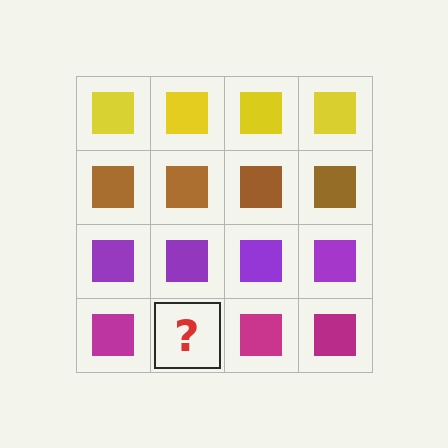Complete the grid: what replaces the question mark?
The question mark should be replaced with a magenta square.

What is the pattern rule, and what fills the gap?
The rule is that each row has a consistent color. The gap should be filled with a magenta square.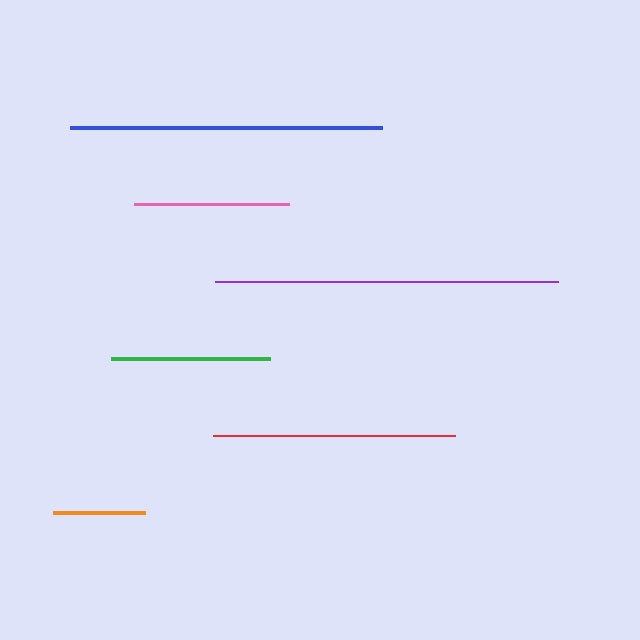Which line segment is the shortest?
The orange line is the shortest at approximately 92 pixels.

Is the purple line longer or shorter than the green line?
The purple line is longer than the green line.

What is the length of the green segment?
The green segment is approximately 159 pixels long.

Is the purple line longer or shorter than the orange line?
The purple line is longer than the orange line.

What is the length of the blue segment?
The blue segment is approximately 313 pixels long.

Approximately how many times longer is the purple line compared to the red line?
The purple line is approximately 1.4 times the length of the red line.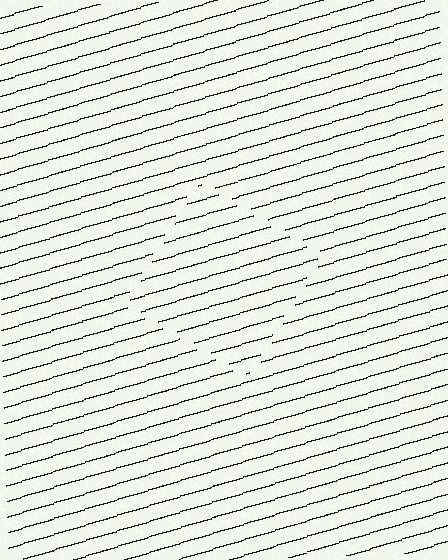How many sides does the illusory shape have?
4 sides — the line-ends trace a square.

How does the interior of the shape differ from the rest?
The interior of the shape contains the same grating, shifted by half a period — the contour is defined by the phase discontinuity where line-ends from the inner and outer gratings abut.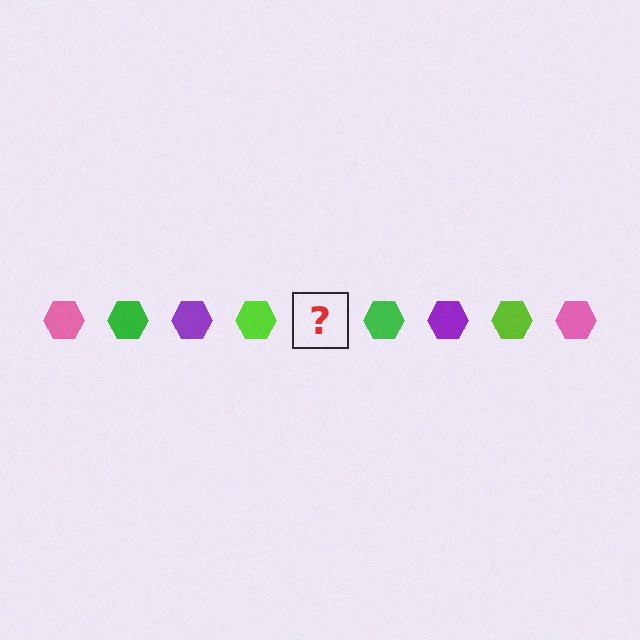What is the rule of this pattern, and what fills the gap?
The rule is that the pattern cycles through pink, green, purple, lime hexagons. The gap should be filled with a pink hexagon.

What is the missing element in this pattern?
The missing element is a pink hexagon.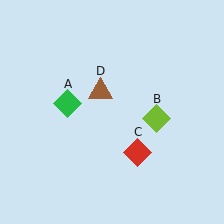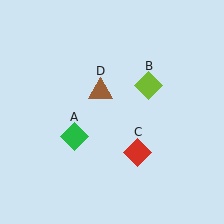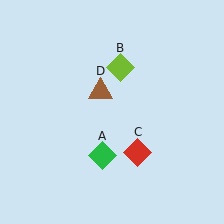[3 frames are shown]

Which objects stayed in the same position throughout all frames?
Red diamond (object C) and brown triangle (object D) remained stationary.